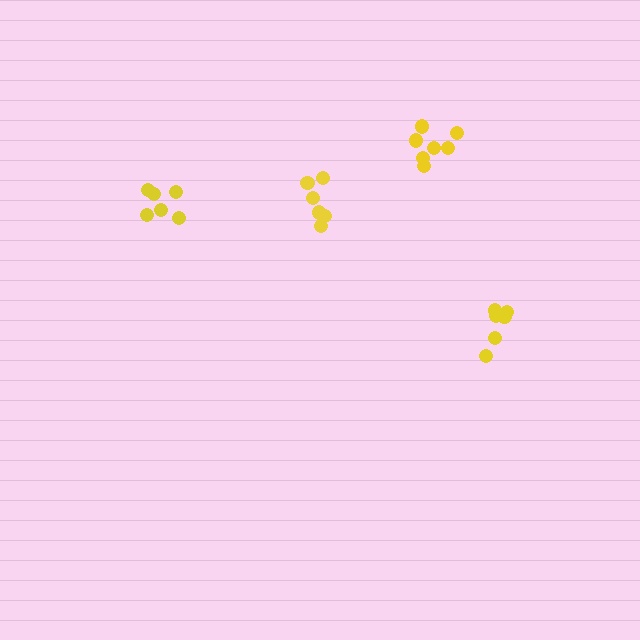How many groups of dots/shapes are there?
There are 4 groups.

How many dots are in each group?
Group 1: 6 dots, Group 2: 7 dots, Group 3: 6 dots, Group 4: 6 dots (25 total).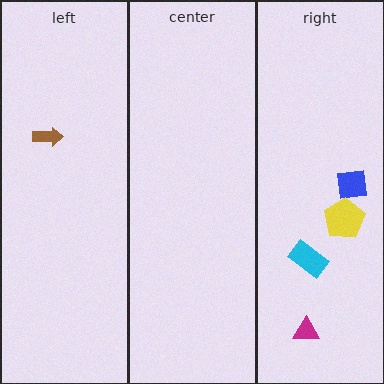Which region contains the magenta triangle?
The right region.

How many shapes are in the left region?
1.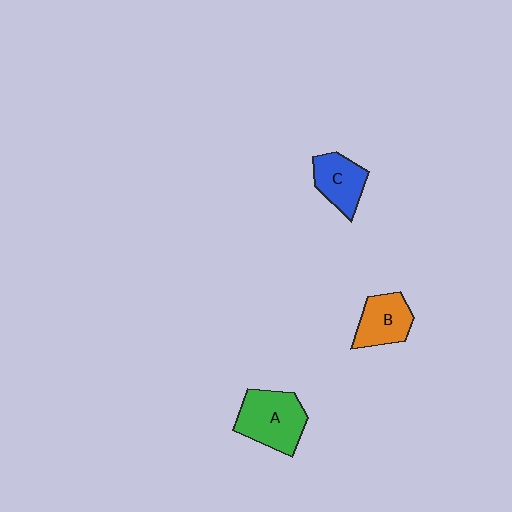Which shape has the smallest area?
Shape C (blue).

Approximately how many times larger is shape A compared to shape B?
Approximately 1.4 times.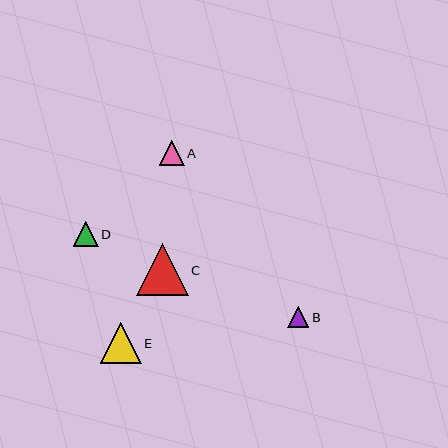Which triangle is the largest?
Triangle C is the largest with a size of approximately 51 pixels.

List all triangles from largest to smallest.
From largest to smallest: C, E, A, D, B.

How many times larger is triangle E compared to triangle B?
Triangle E is approximately 1.9 times the size of triangle B.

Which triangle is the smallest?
Triangle B is the smallest with a size of approximately 21 pixels.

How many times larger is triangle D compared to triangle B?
Triangle D is approximately 1.1 times the size of triangle B.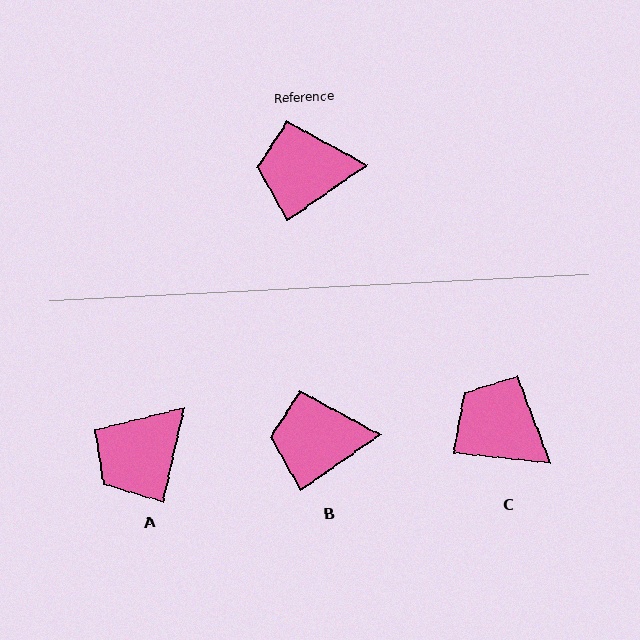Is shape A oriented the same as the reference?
No, it is off by about 43 degrees.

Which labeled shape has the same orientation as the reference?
B.